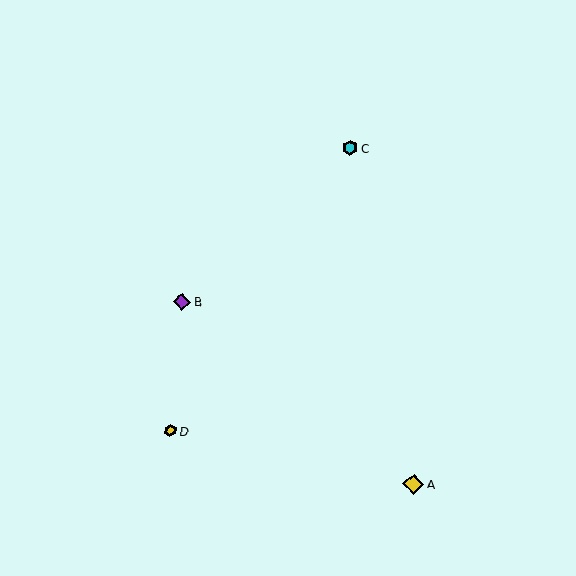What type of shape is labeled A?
Shape A is a yellow diamond.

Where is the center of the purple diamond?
The center of the purple diamond is at (182, 302).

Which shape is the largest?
The yellow diamond (labeled A) is the largest.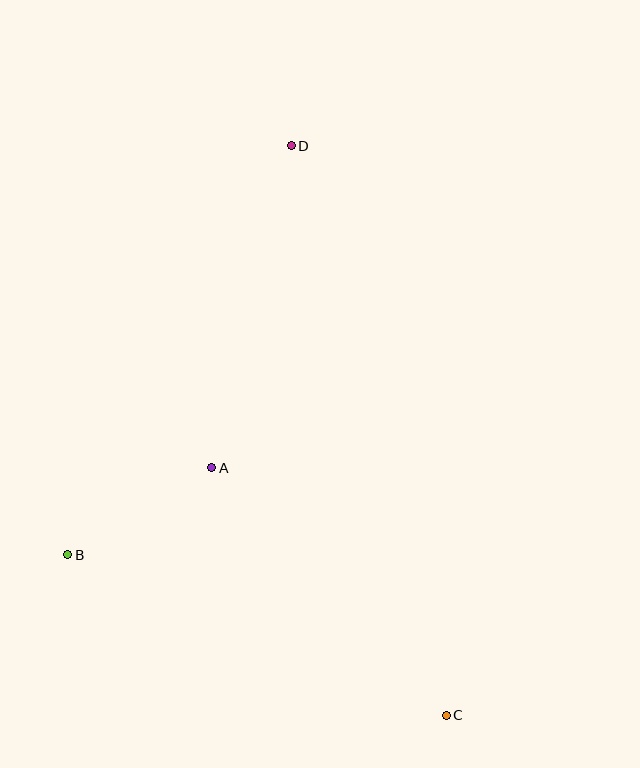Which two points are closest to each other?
Points A and B are closest to each other.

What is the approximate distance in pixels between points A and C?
The distance between A and C is approximately 341 pixels.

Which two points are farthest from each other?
Points C and D are farthest from each other.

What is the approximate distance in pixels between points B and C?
The distance between B and C is approximately 411 pixels.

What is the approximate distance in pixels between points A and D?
The distance between A and D is approximately 332 pixels.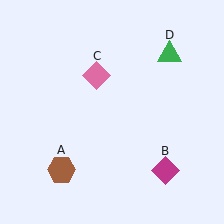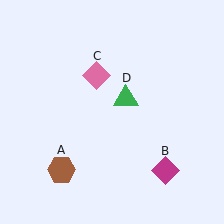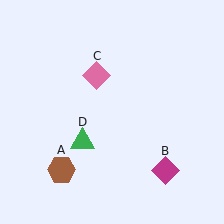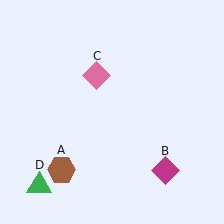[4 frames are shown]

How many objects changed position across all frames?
1 object changed position: green triangle (object D).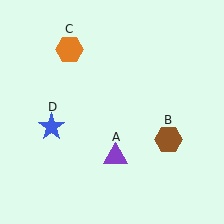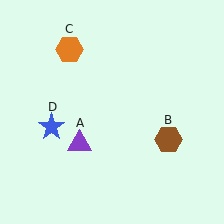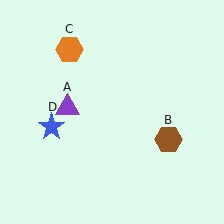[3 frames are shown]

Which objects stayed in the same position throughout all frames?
Brown hexagon (object B) and orange hexagon (object C) and blue star (object D) remained stationary.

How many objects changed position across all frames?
1 object changed position: purple triangle (object A).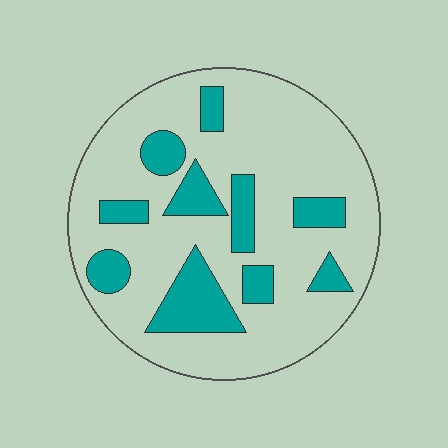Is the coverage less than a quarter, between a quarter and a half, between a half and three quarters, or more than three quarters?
Less than a quarter.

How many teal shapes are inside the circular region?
10.